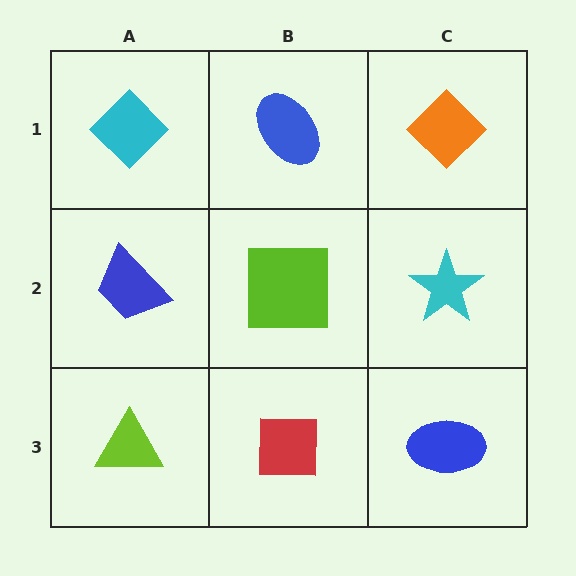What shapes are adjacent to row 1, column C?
A cyan star (row 2, column C), a blue ellipse (row 1, column B).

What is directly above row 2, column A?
A cyan diamond.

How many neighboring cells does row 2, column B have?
4.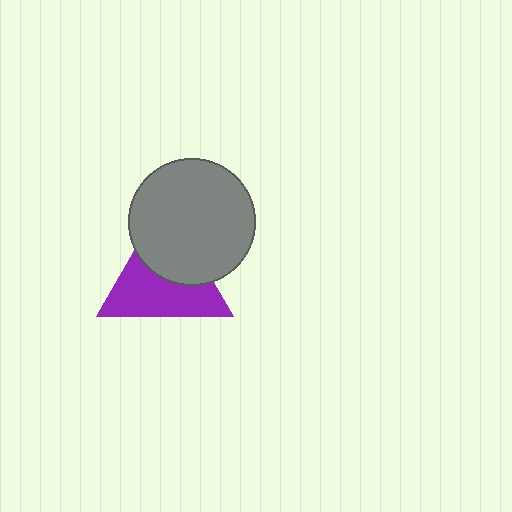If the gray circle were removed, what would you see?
You would see the complete purple triangle.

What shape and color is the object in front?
The object in front is a gray circle.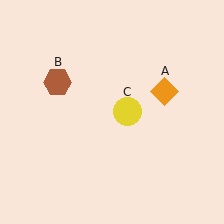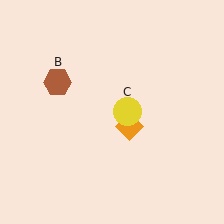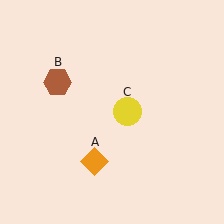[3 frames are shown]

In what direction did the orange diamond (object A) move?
The orange diamond (object A) moved down and to the left.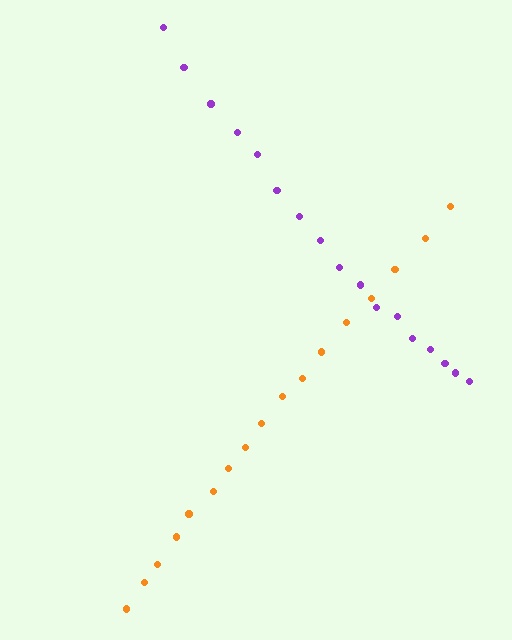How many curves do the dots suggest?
There are 2 distinct paths.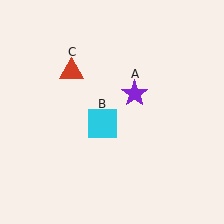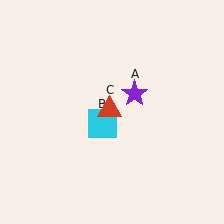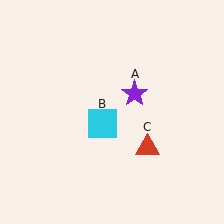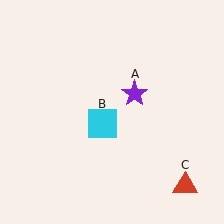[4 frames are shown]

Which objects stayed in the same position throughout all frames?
Purple star (object A) and cyan square (object B) remained stationary.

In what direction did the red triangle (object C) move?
The red triangle (object C) moved down and to the right.